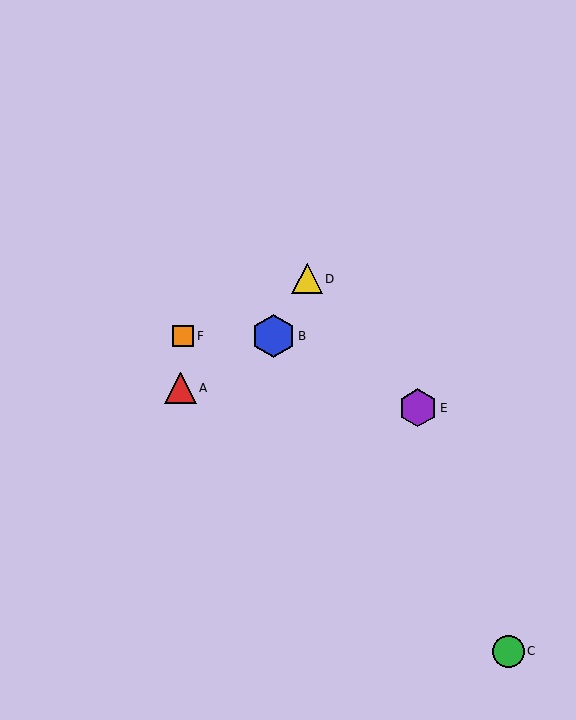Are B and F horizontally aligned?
Yes, both are at y≈336.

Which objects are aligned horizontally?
Objects B, F are aligned horizontally.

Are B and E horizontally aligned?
No, B is at y≈336 and E is at y≈408.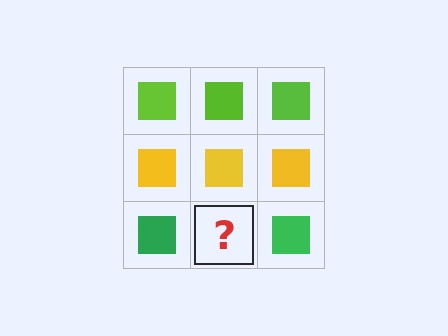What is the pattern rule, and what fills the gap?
The rule is that each row has a consistent color. The gap should be filled with a green square.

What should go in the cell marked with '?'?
The missing cell should contain a green square.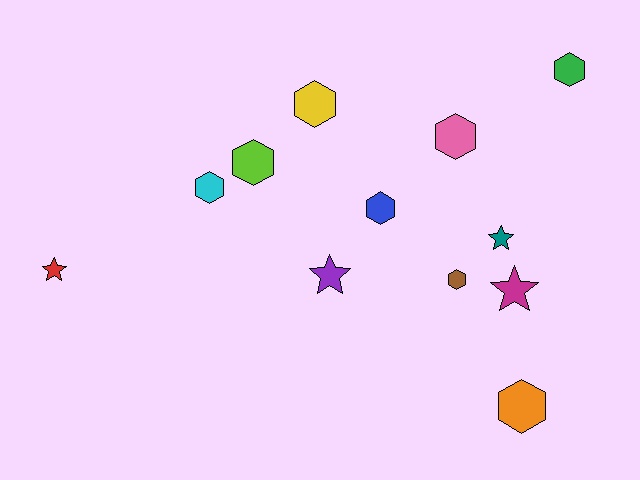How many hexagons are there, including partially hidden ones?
There are 8 hexagons.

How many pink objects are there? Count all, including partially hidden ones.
There is 1 pink object.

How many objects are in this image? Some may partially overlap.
There are 12 objects.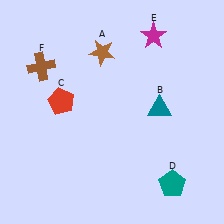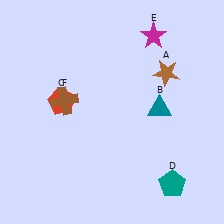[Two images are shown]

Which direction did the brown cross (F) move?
The brown cross (F) moved down.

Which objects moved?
The objects that moved are: the brown star (A), the brown cross (F).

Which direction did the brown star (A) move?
The brown star (A) moved right.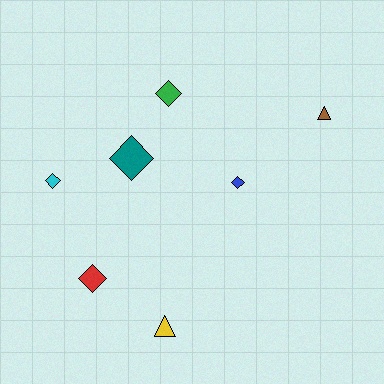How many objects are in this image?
There are 7 objects.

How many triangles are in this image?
There are 2 triangles.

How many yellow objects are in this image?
There is 1 yellow object.